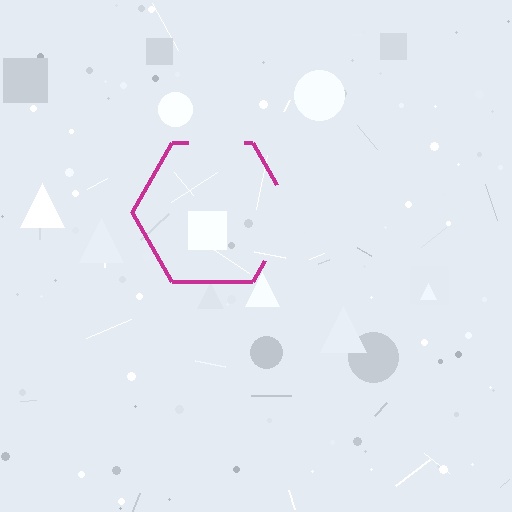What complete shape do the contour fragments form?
The contour fragments form a hexagon.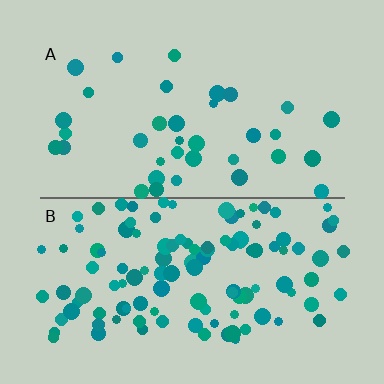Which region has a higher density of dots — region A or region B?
B (the bottom).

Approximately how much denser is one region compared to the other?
Approximately 3.1× — region B over region A.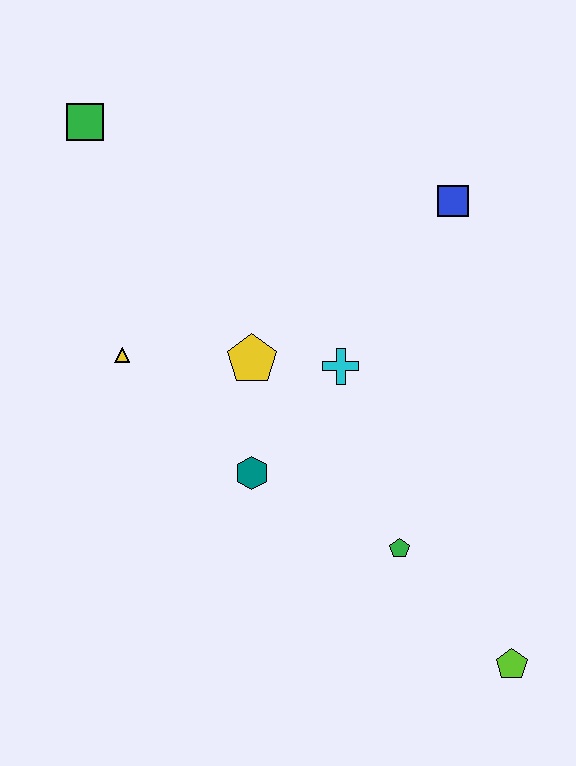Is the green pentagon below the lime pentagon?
No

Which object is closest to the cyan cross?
The yellow pentagon is closest to the cyan cross.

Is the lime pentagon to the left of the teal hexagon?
No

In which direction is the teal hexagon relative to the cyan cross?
The teal hexagon is below the cyan cross.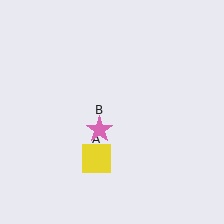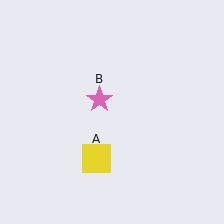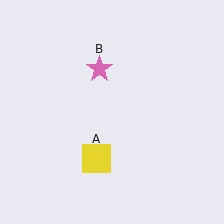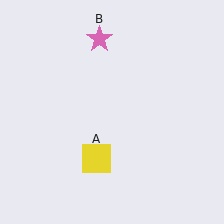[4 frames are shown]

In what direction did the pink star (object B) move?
The pink star (object B) moved up.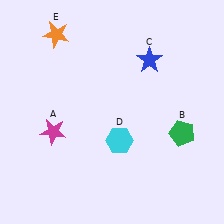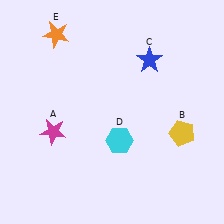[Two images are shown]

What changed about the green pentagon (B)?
In Image 1, B is green. In Image 2, it changed to yellow.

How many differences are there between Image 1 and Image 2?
There is 1 difference between the two images.